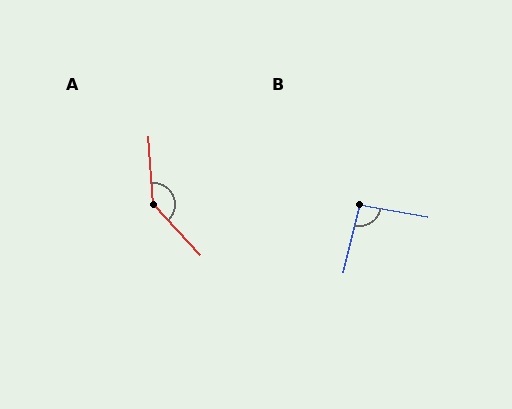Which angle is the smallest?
B, at approximately 94 degrees.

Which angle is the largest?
A, at approximately 141 degrees.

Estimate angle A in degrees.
Approximately 141 degrees.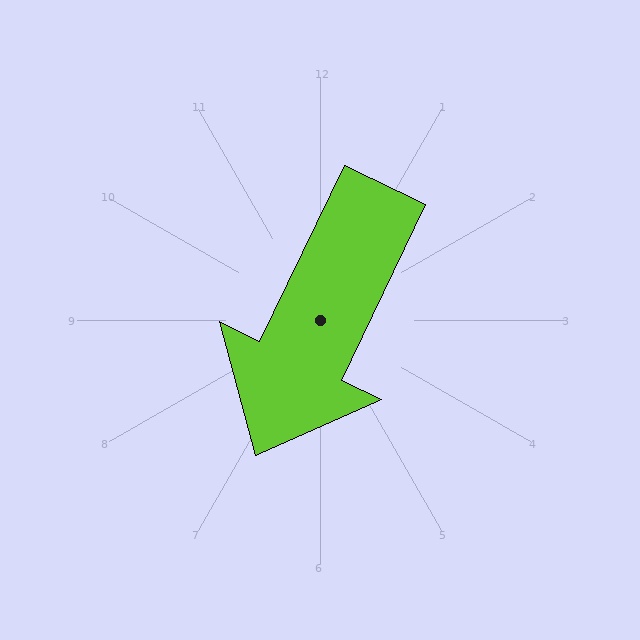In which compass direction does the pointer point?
Southwest.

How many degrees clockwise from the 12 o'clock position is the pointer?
Approximately 206 degrees.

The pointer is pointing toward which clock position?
Roughly 7 o'clock.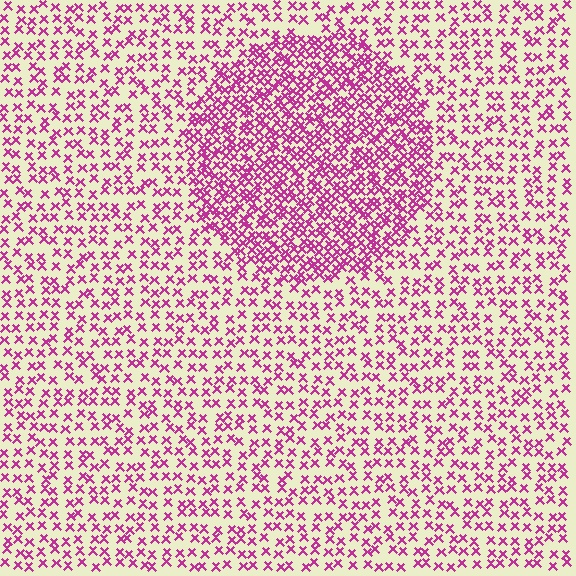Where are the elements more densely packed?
The elements are more densely packed inside the circle boundary.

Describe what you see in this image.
The image contains small magenta elements arranged at two different densities. A circle-shaped region is visible where the elements are more densely packed than the surrounding area.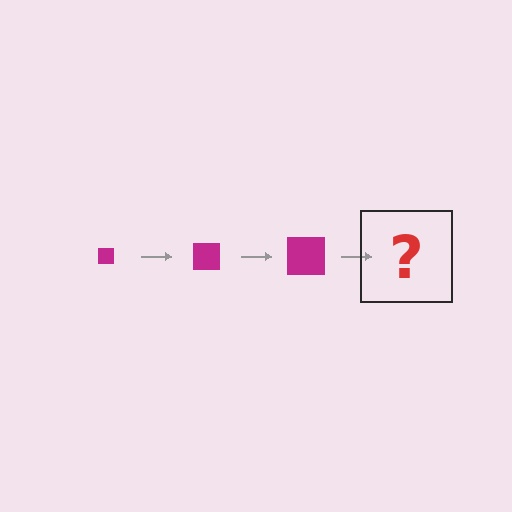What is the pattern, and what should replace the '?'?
The pattern is that the square gets progressively larger each step. The '?' should be a magenta square, larger than the previous one.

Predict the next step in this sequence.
The next step is a magenta square, larger than the previous one.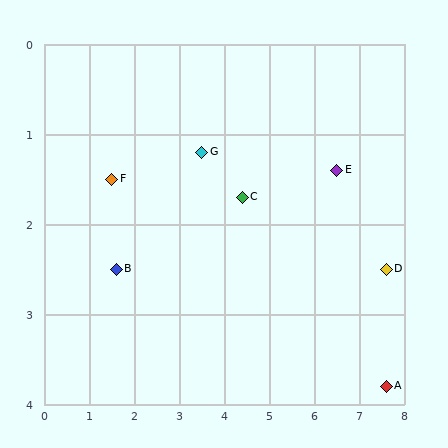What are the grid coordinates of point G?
Point G is at approximately (3.5, 1.2).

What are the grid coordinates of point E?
Point E is at approximately (6.5, 1.4).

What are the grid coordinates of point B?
Point B is at approximately (1.6, 2.5).